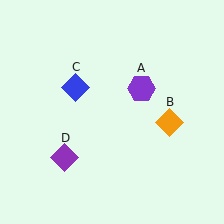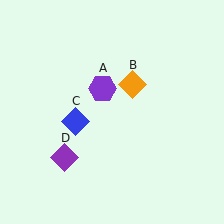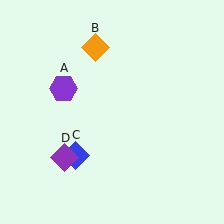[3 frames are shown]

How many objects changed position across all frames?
3 objects changed position: purple hexagon (object A), orange diamond (object B), blue diamond (object C).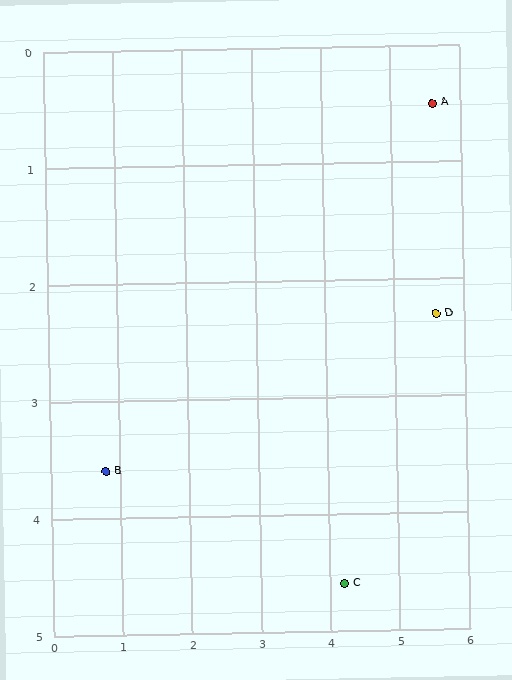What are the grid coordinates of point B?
Point B is at approximately (0.8, 3.6).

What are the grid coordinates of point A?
Point A is at approximately (5.6, 0.5).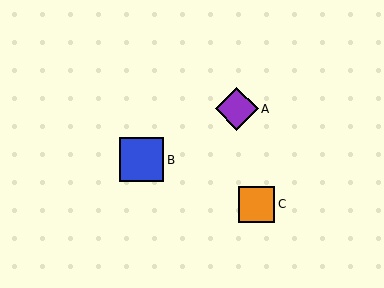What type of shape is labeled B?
Shape B is a blue square.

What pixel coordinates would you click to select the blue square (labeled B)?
Click at (141, 160) to select the blue square B.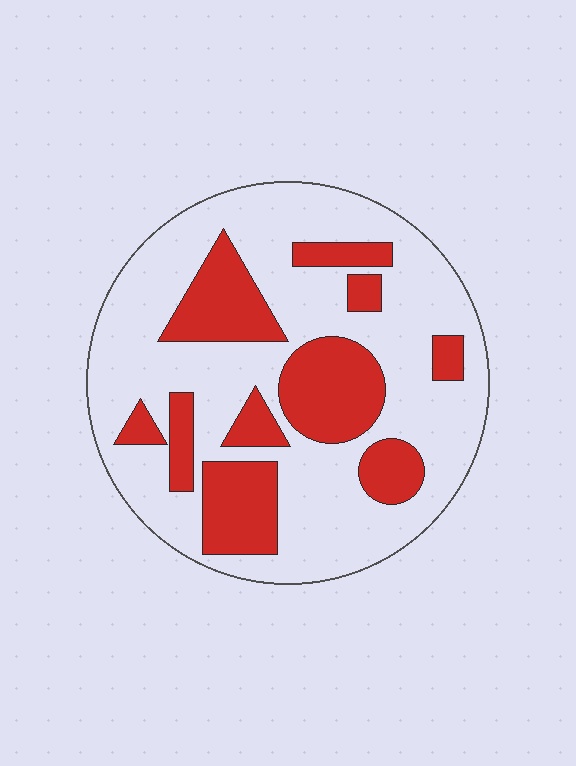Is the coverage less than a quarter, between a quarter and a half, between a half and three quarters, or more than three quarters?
Between a quarter and a half.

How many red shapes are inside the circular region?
10.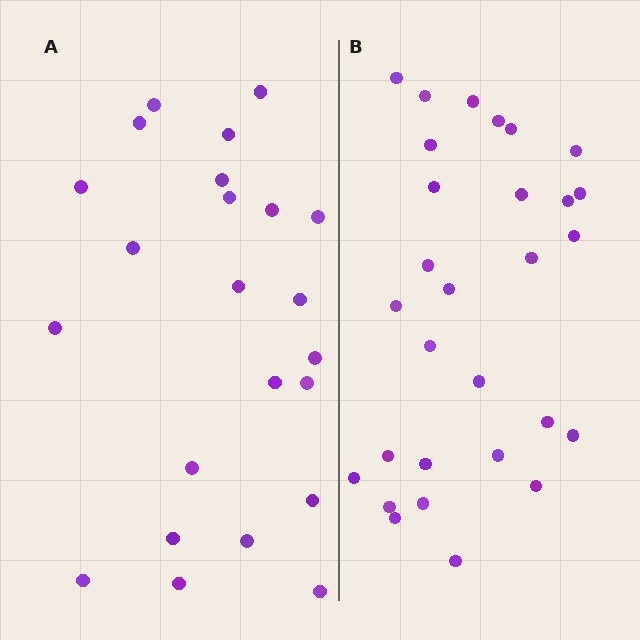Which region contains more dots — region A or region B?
Region B (the right region) has more dots.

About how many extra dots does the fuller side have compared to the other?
Region B has about 6 more dots than region A.